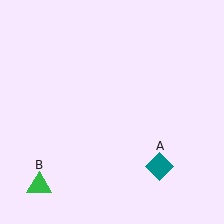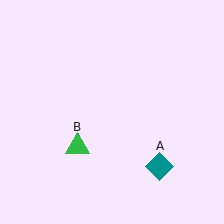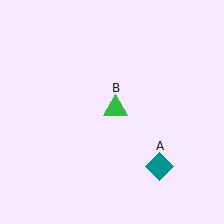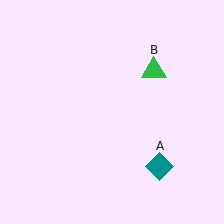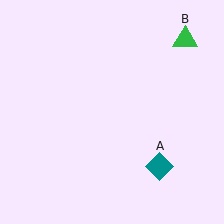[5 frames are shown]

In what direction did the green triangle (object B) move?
The green triangle (object B) moved up and to the right.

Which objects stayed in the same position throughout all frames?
Teal diamond (object A) remained stationary.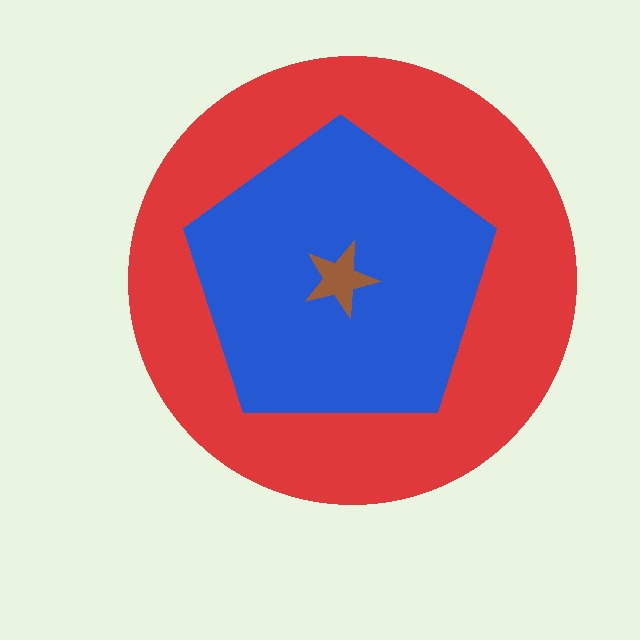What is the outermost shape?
The red circle.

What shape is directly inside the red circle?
The blue pentagon.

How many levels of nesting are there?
3.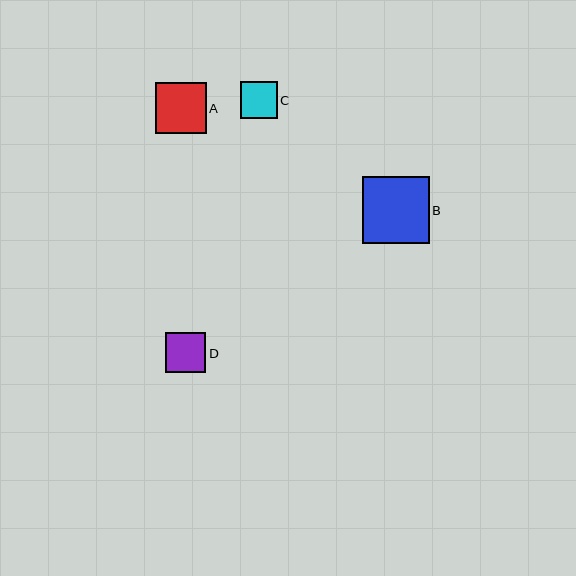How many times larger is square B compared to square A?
Square B is approximately 1.3 times the size of square A.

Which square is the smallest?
Square C is the smallest with a size of approximately 37 pixels.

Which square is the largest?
Square B is the largest with a size of approximately 67 pixels.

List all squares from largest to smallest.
From largest to smallest: B, A, D, C.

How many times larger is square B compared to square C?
Square B is approximately 1.8 times the size of square C.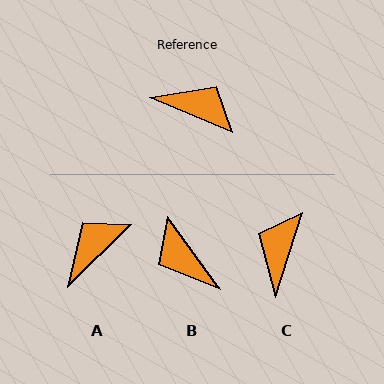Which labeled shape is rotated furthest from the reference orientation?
B, about 149 degrees away.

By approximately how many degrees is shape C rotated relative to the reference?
Approximately 96 degrees counter-clockwise.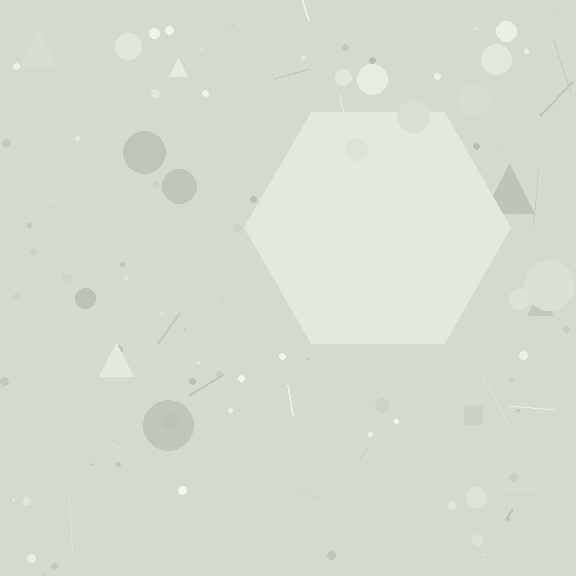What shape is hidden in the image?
A hexagon is hidden in the image.